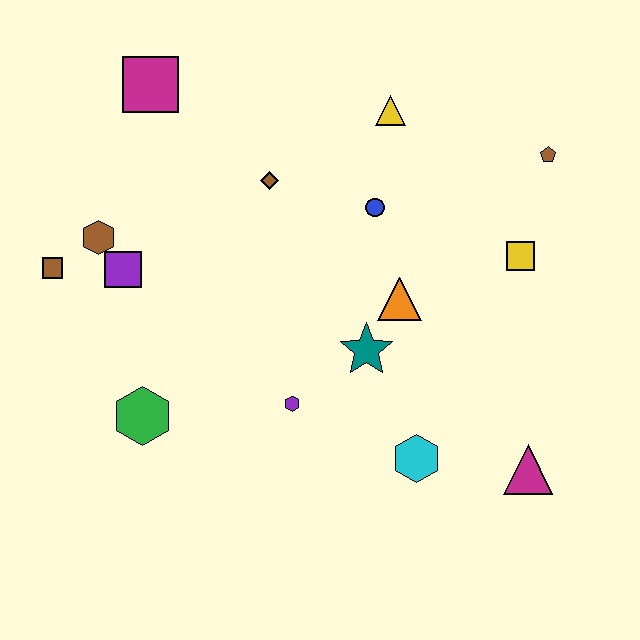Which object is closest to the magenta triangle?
The cyan hexagon is closest to the magenta triangle.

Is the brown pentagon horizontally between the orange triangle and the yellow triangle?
No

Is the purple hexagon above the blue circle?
No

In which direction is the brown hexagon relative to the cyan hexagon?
The brown hexagon is to the left of the cyan hexagon.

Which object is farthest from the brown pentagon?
The brown square is farthest from the brown pentagon.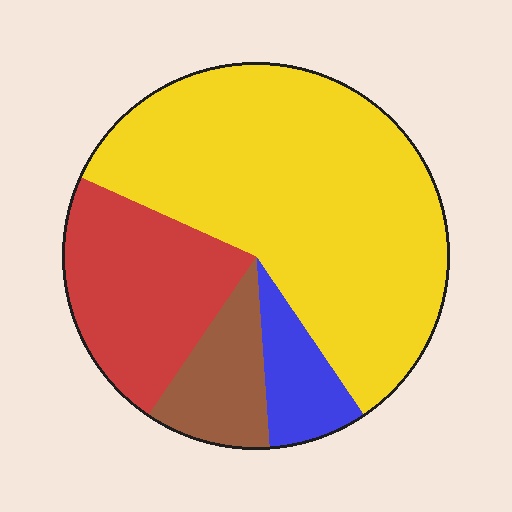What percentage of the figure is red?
Red covers roughly 20% of the figure.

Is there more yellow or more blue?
Yellow.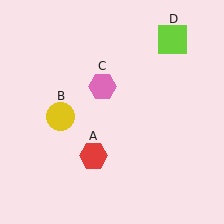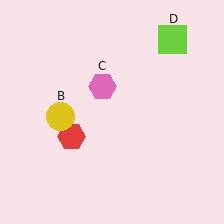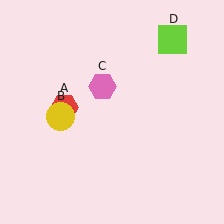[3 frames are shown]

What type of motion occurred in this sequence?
The red hexagon (object A) rotated clockwise around the center of the scene.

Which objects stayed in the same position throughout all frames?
Yellow circle (object B) and pink hexagon (object C) and lime square (object D) remained stationary.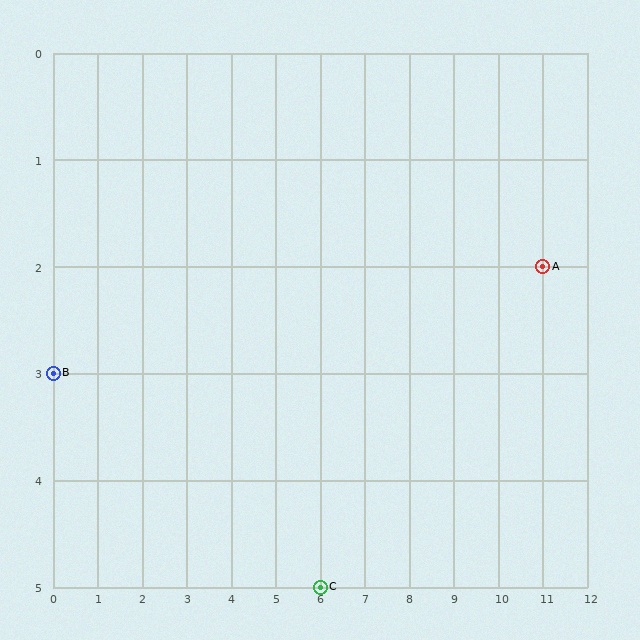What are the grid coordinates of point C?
Point C is at grid coordinates (6, 5).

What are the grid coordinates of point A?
Point A is at grid coordinates (11, 2).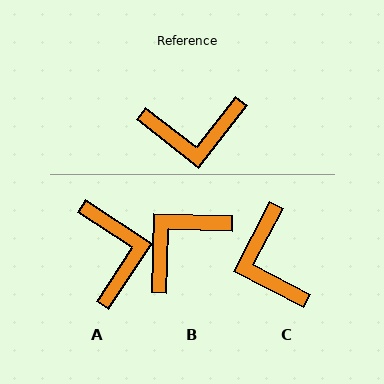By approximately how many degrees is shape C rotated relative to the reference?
Approximately 80 degrees clockwise.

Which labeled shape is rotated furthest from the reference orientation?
B, about 144 degrees away.